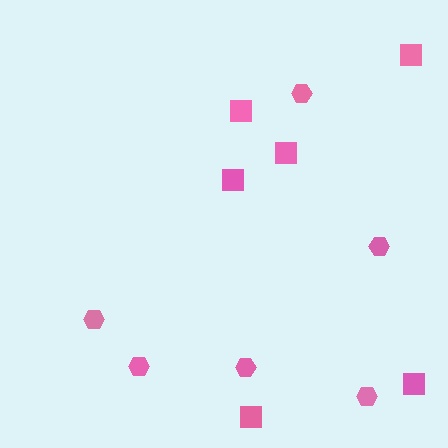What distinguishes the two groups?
There are 2 groups: one group of hexagons (6) and one group of squares (6).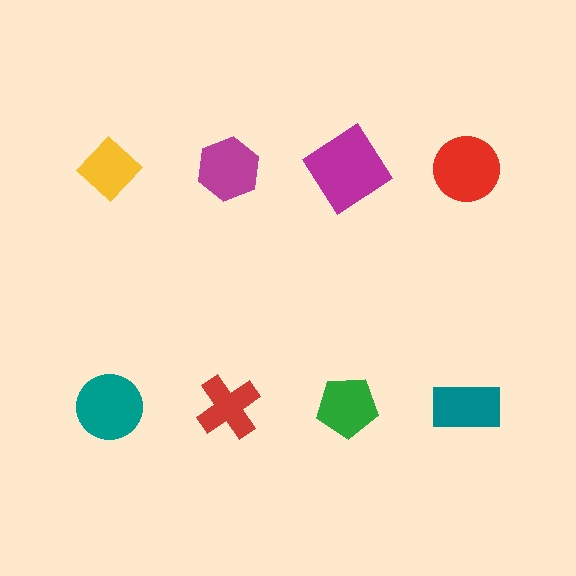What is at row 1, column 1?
A yellow diamond.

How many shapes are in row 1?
4 shapes.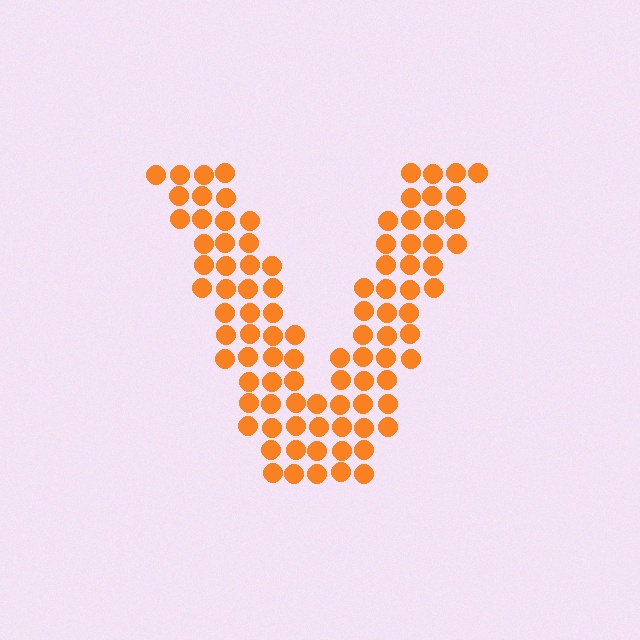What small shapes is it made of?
It is made of small circles.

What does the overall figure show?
The overall figure shows the letter V.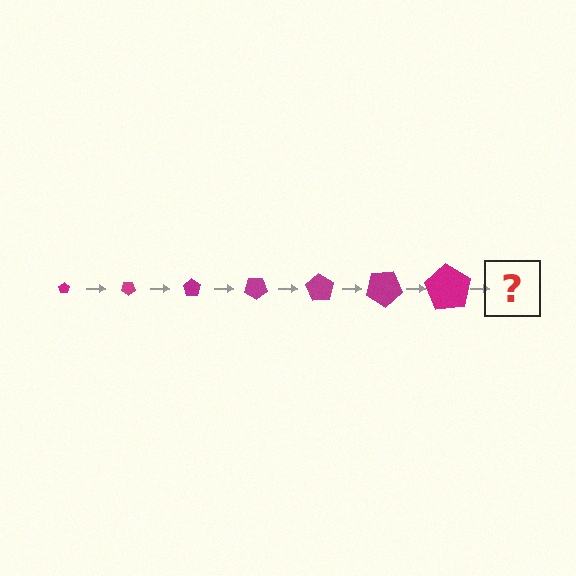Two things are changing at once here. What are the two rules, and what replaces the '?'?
The two rules are that the pentagon grows larger each step and it rotates 35 degrees each step. The '?' should be a pentagon, larger than the previous one and rotated 245 degrees from the start.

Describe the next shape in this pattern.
It should be a pentagon, larger than the previous one and rotated 245 degrees from the start.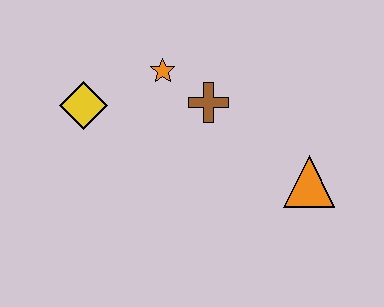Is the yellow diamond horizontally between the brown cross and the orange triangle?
No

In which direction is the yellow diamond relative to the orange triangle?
The yellow diamond is to the left of the orange triangle.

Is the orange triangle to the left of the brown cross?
No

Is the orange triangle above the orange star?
No